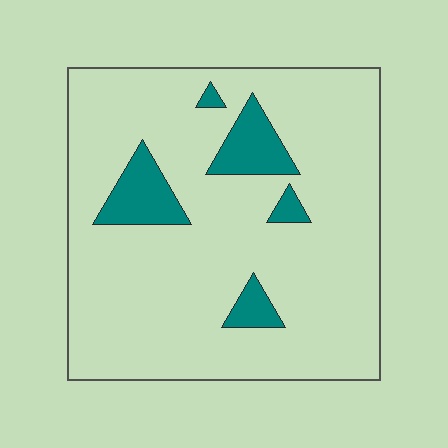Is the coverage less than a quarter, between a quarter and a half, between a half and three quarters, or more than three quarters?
Less than a quarter.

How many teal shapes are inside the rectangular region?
5.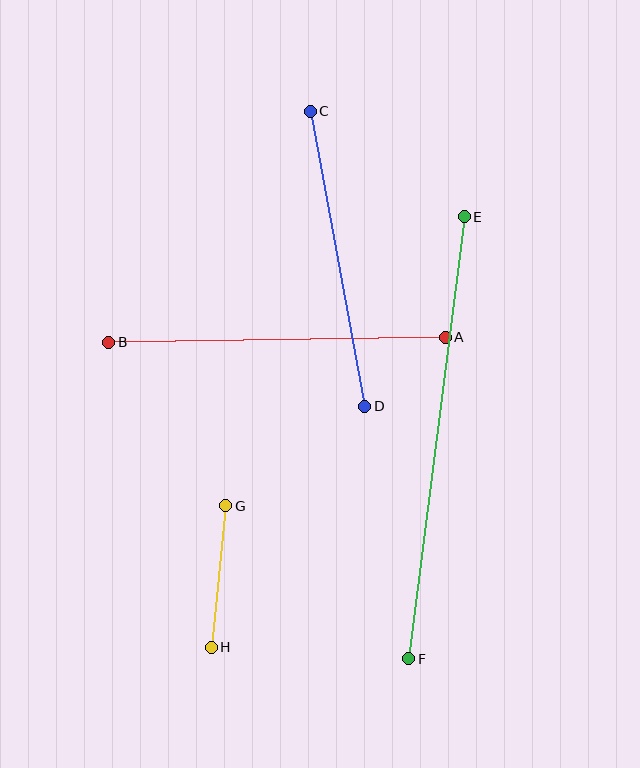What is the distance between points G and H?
The distance is approximately 142 pixels.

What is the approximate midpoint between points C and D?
The midpoint is at approximately (338, 259) pixels.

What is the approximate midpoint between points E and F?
The midpoint is at approximately (437, 438) pixels.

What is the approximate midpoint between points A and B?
The midpoint is at approximately (277, 340) pixels.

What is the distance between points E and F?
The distance is approximately 446 pixels.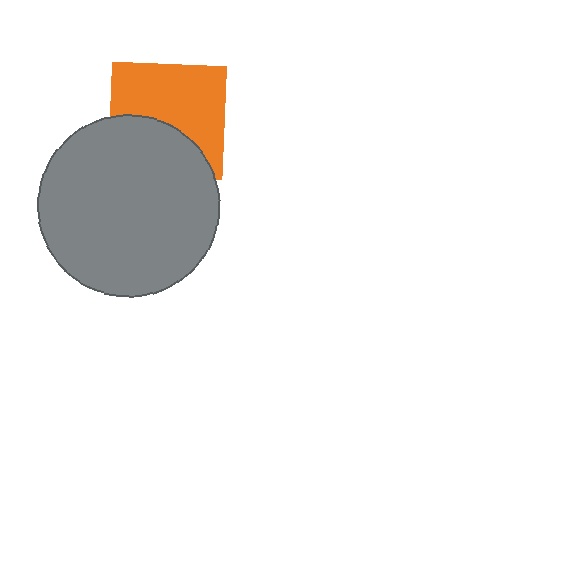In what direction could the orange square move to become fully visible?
The orange square could move up. That would shift it out from behind the gray circle entirely.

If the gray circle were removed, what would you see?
You would see the complete orange square.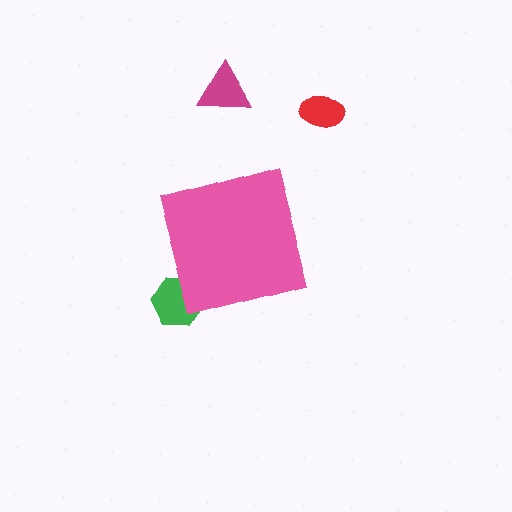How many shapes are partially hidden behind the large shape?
1 shape is partially hidden.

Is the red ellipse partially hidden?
No, the red ellipse is fully visible.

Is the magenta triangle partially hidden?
No, the magenta triangle is fully visible.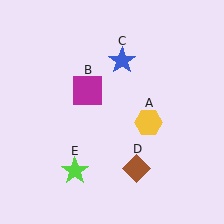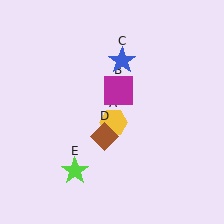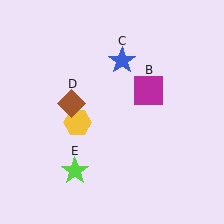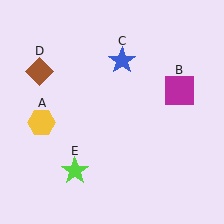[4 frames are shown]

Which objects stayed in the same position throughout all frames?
Blue star (object C) and lime star (object E) remained stationary.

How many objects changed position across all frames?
3 objects changed position: yellow hexagon (object A), magenta square (object B), brown diamond (object D).